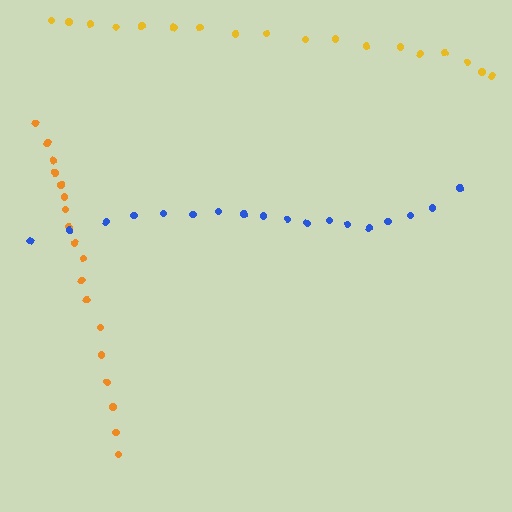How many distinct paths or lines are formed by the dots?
There are 3 distinct paths.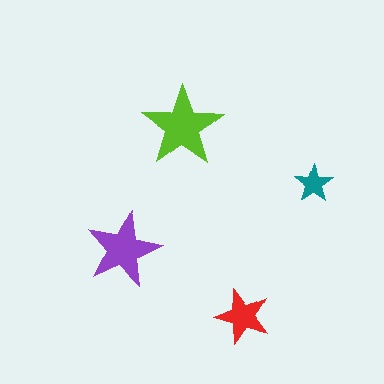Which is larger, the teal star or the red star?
The red one.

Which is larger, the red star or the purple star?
The purple one.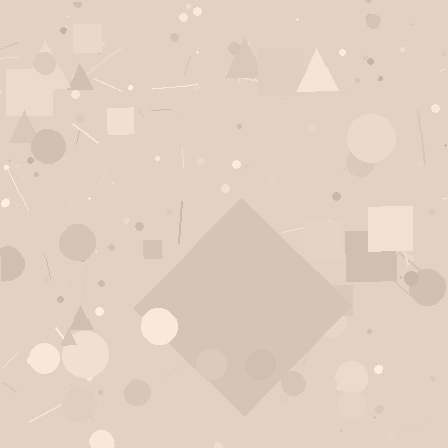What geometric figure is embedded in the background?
A diamond is embedded in the background.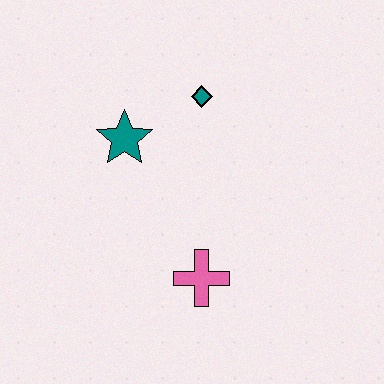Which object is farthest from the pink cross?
The teal diamond is farthest from the pink cross.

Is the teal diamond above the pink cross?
Yes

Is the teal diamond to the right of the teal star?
Yes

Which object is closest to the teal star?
The teal diamond is closest to the teal star.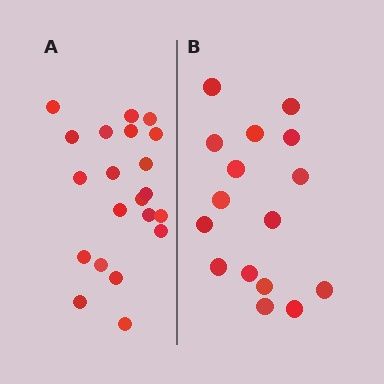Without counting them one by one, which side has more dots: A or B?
Region A (the left region) has more dots.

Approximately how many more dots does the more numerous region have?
Region A has about 5 more dots than region B.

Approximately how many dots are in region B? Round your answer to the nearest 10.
About 20 dots. (The exact count is 16, which rounds to 20.)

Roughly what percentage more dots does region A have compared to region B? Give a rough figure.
About 30% more.